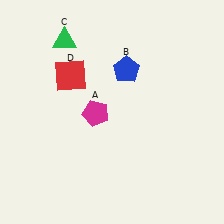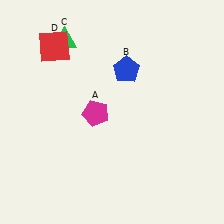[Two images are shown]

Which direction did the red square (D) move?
The red square (D) moved up.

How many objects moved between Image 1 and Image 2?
1 object moved between the two images.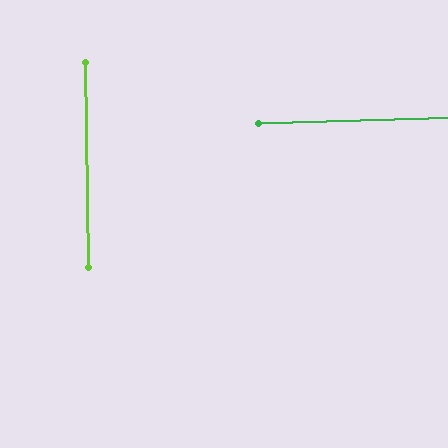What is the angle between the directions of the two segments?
Approximately 89 degrees.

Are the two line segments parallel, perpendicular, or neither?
Perpendicular — they meet at approximately 89°.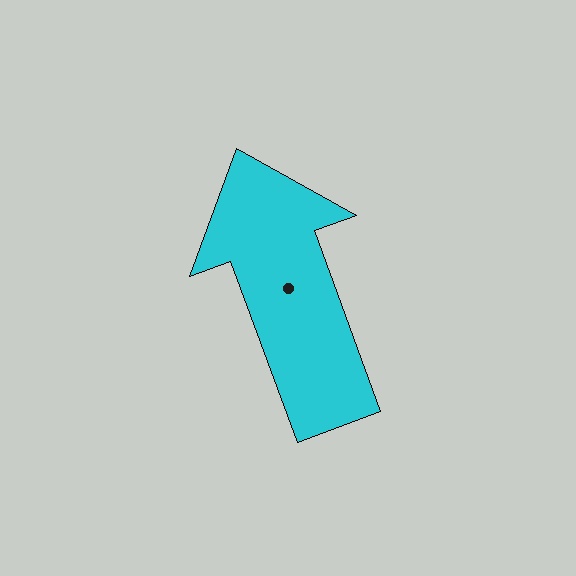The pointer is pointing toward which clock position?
Roughly 11 o'clock.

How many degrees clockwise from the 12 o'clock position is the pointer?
Approximately 340 degrees.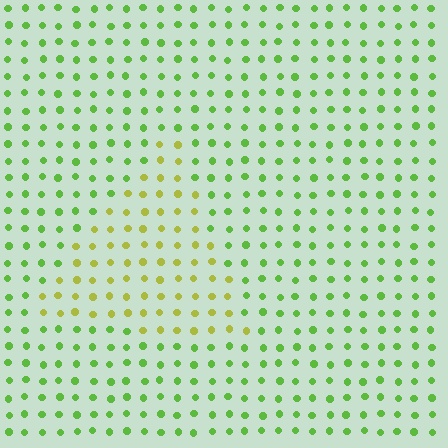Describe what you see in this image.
The image is filled with small lime elements in a uniform arrangement. A triangle-shaped region is visible where the elements are tinted to a slightly different hue, forming a subtle color boundary.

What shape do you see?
I see a triangle.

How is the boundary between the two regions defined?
The boundary is defined purely by a slight shift in hue (about 38 degrees). Spacing, size, and orientation are identical on both sides.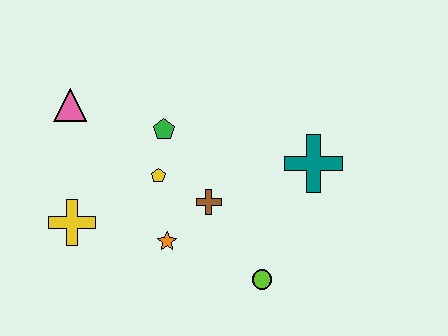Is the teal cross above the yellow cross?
Yes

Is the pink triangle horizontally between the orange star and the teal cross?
No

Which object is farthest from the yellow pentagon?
The teal cross is farthest from the yellow pentagon.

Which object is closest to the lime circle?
The brown cross is closest to the lime circle.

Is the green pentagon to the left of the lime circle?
Yes